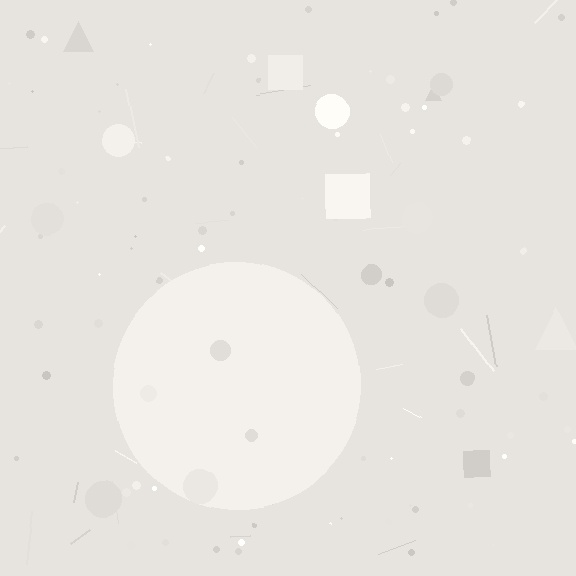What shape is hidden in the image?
A circle is hidden in the image.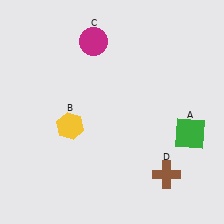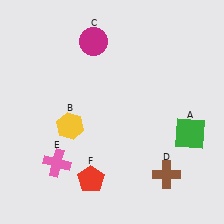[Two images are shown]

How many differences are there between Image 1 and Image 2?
There are 2 differences between the two images.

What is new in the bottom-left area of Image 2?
A pink cross (E) was added in the bottom-left area of Image 2.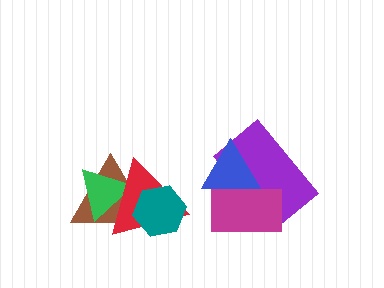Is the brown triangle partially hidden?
Yes, it is partially covered by another shape.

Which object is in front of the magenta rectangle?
The blue triangle is in front of the magenta rectangle.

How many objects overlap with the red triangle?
3 objects overlap with the red triangle.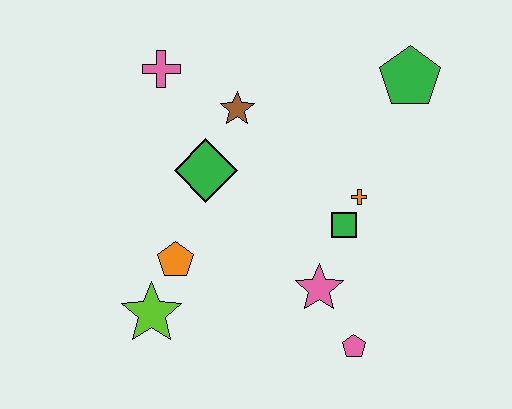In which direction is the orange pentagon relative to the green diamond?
The orange pentagon is below the green diamond.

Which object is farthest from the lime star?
The green pentagon is farthest from the lime star.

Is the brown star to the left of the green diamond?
No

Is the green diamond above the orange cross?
Yes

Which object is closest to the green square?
The orange cross is closest to the green square.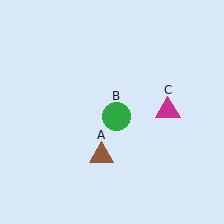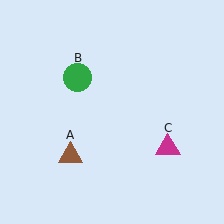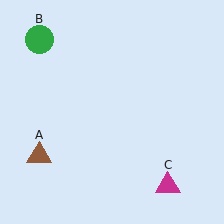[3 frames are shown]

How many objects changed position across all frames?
3 objects changed position: brown triangle (object A), green circle (object B), magenta triangle (object C).